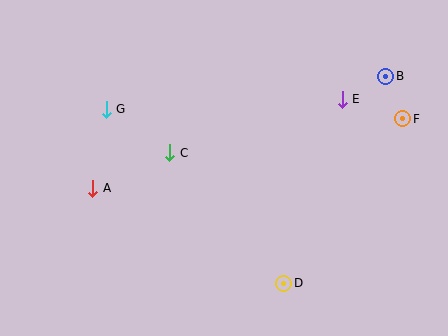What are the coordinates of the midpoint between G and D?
The midpoint between G and D is at (195, 196).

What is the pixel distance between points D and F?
The distance between D and F is 203 pixels.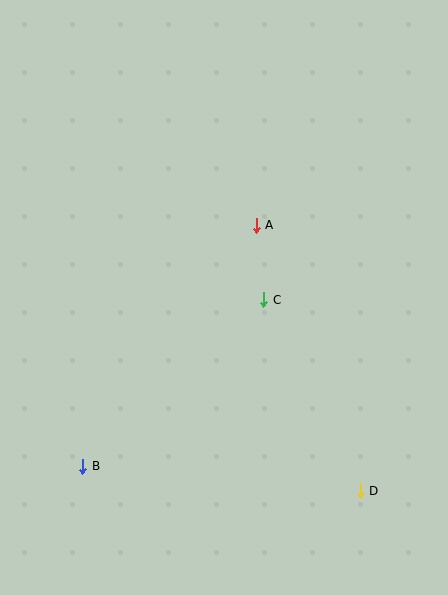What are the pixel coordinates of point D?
Point D is at (360, 491).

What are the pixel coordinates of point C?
Point C is at (264, 300).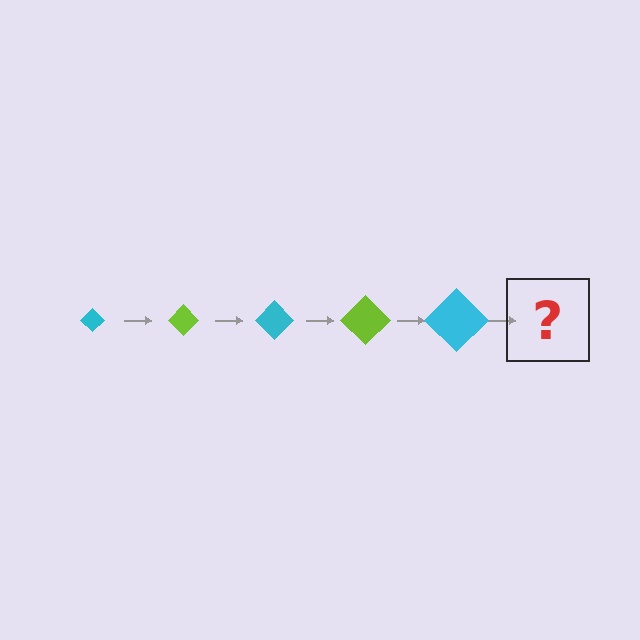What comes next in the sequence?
The next element should be a lime diamond, larger than the previous one.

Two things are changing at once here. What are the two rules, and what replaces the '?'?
The two rules are that the diamond grows larger each step and the color cycles through cyan and lime. The '?' should be a lime diamond, larger than the previous one.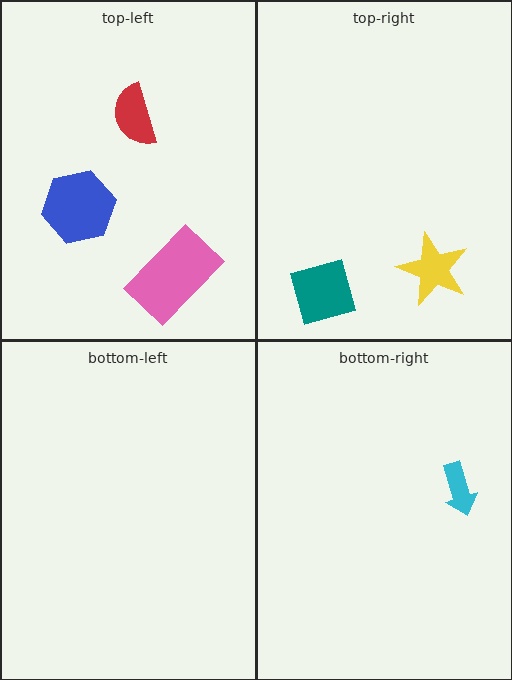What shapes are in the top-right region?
The yellow star, the teal diamond.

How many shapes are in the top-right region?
2.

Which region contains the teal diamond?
The top-right region.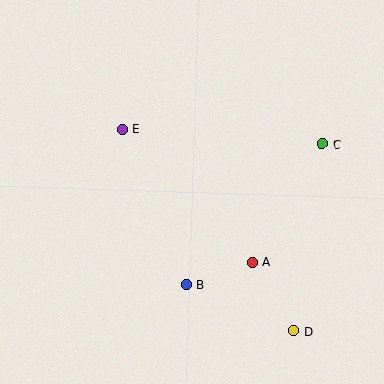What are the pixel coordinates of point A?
Point A is at (252, 262).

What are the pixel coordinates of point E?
Point E is at (122, 129).